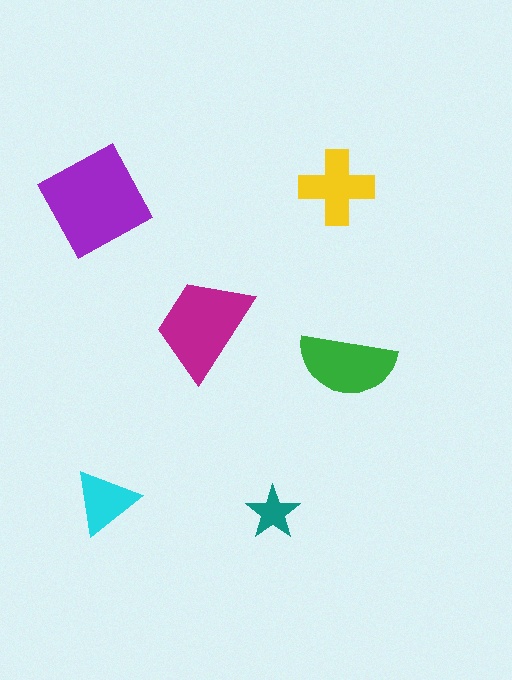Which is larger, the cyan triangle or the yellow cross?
The yellow cross.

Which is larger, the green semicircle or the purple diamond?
The purple diamond.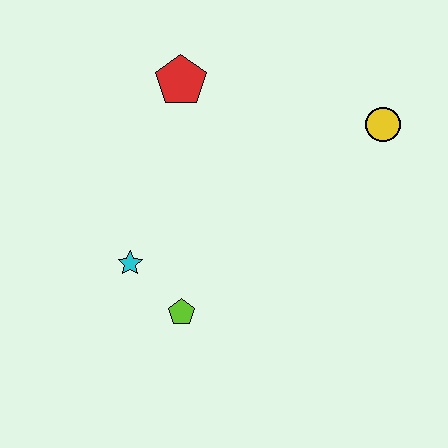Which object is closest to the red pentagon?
The cyan star is closest to the red pentagon.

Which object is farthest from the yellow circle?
The cyan star is farthest from the yellow circle.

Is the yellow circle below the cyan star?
No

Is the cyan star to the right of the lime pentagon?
No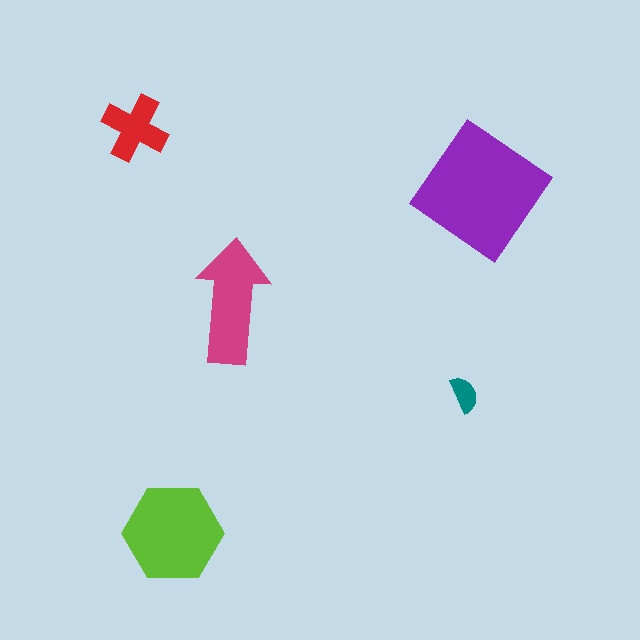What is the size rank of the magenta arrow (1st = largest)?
3rd.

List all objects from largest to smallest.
The purple diamond, the lime hexagon, the magenta arrow, the red cross, the teal semicircle.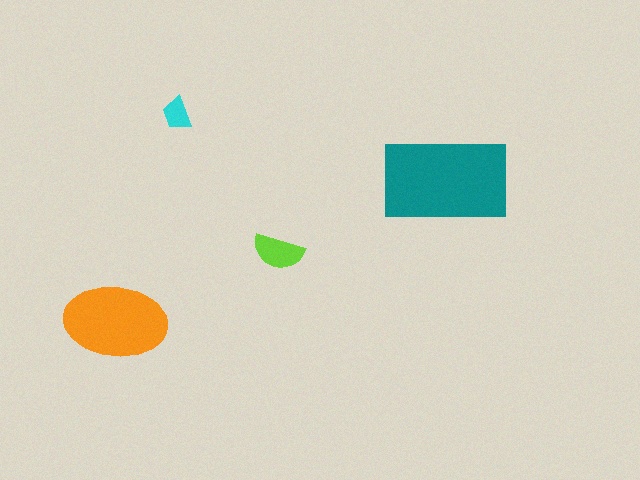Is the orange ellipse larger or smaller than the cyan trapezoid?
Larger.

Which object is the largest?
The teal rectangle.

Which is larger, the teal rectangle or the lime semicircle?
The teal rectangle.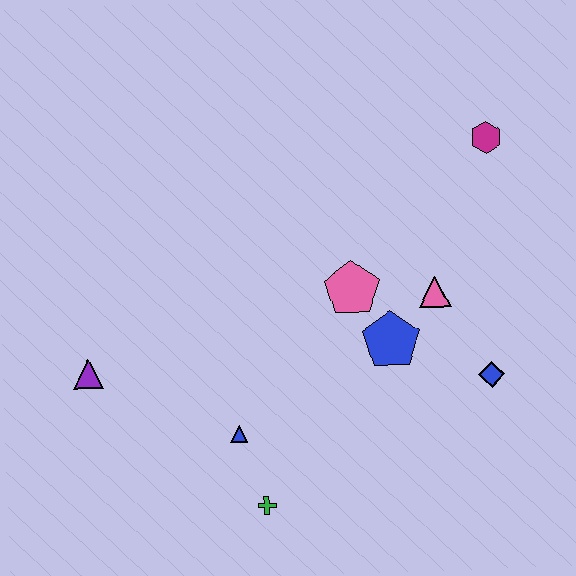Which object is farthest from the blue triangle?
The magenta hexagon is farthest from the blue triangle.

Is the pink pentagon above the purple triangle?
Yes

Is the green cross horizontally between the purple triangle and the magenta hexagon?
Yes